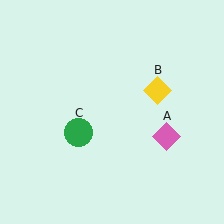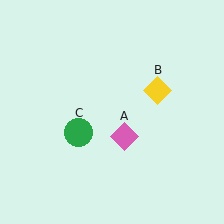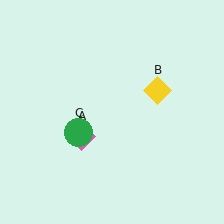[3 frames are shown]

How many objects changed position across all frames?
1 object changed position: pink diamond (object A).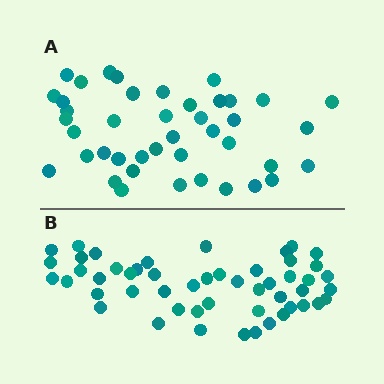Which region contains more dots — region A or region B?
Region B (the bottom region) has more dots.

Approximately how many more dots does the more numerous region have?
Region B has roughly 8 or so more dots than region A.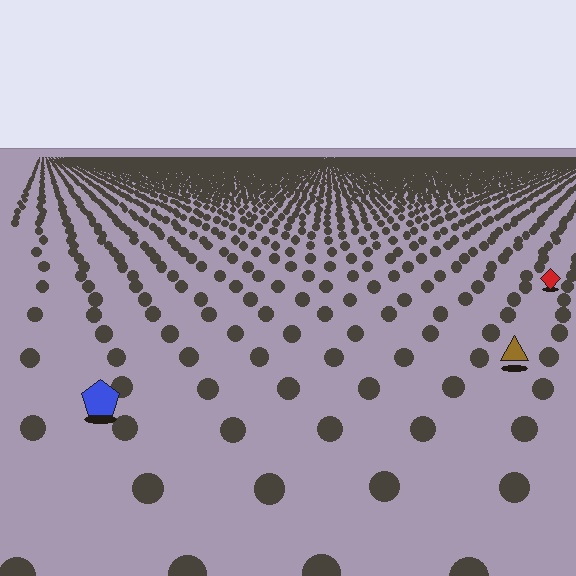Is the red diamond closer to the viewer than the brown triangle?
No. The brown triangle is closer — you can tell from the texture gradient: the ground texture is coarser near it.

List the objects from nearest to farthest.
From nearest to farthest: the blue pentagon, the brown triangle, the red diamond.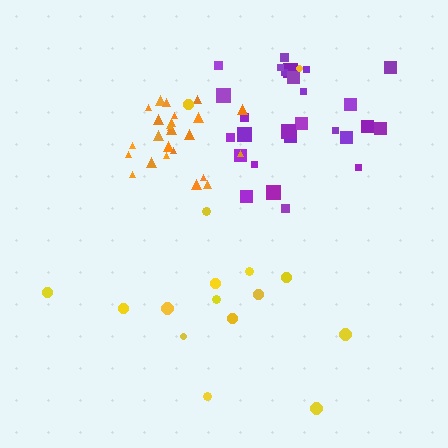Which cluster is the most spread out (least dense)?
Yellow.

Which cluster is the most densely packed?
Orange.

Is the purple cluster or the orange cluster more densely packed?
Orange.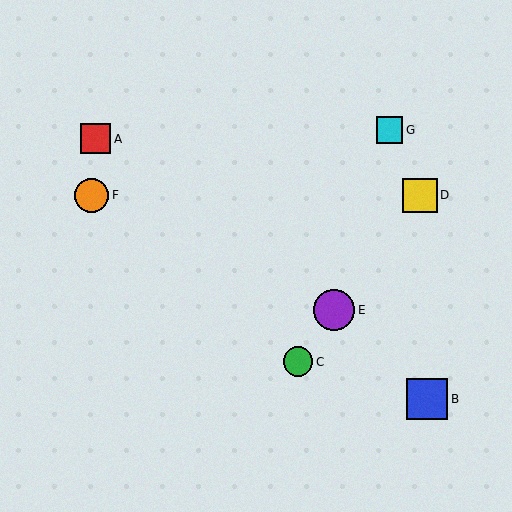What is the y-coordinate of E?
Object E is at y≈310.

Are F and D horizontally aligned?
Yes, both are at y≈195.